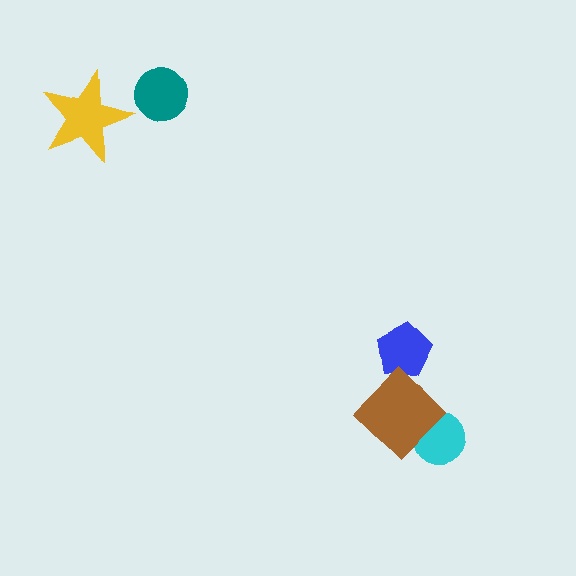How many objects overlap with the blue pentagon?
1 object overlaps with the blue pentagon.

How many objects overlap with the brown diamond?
2 objects overlap with the brown diamond.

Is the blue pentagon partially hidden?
Yes, it is partially covered by another shape.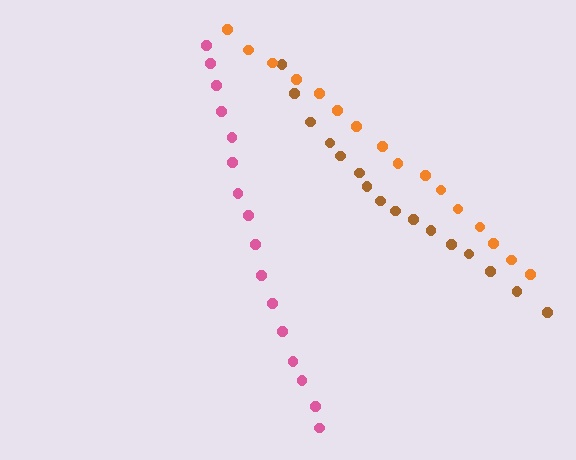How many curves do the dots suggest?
There are 3 distinct paths.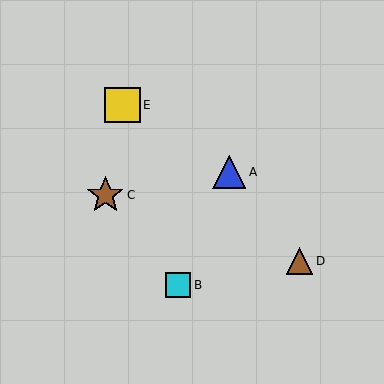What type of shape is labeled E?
Shape E is a yellow square.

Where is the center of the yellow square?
The center of the yellow square is at (122, 105).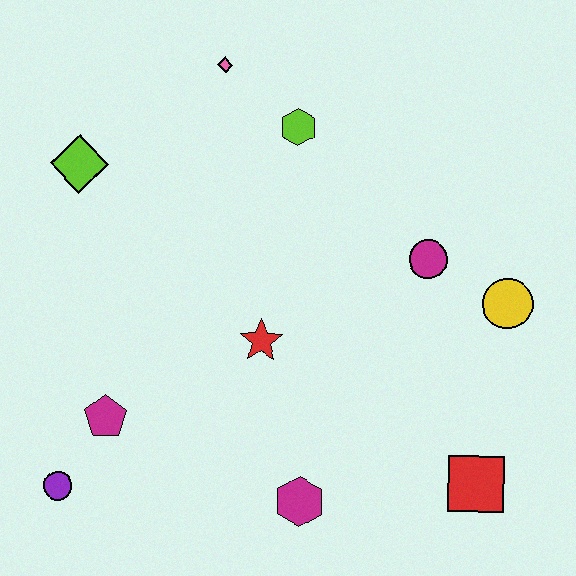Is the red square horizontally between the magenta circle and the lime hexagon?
No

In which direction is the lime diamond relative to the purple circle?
The lime diamond is above the purple circle.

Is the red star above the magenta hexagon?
Yes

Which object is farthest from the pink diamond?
The red square is farthest from the pink diamond.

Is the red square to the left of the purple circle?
No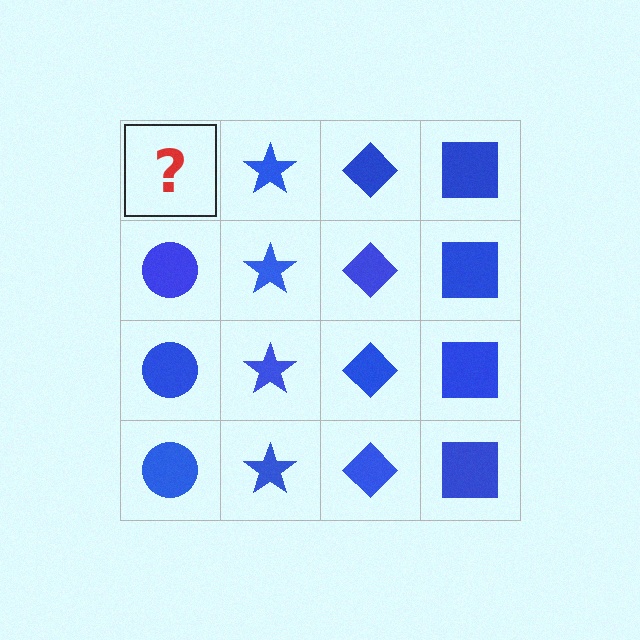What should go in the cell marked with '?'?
The missing cell should contain a blue circle.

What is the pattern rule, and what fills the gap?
The rule is that each column has a consistent shape. The gap should be filled with a blue circle.